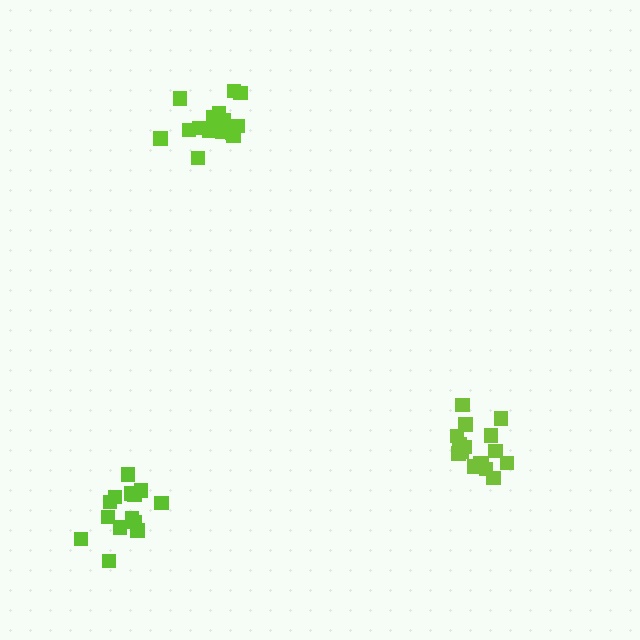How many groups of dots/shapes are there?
There are 3 groups.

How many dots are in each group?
Group 1: 17 dots, Group 2: 14 dots, Group 3: 17 dots (48 total).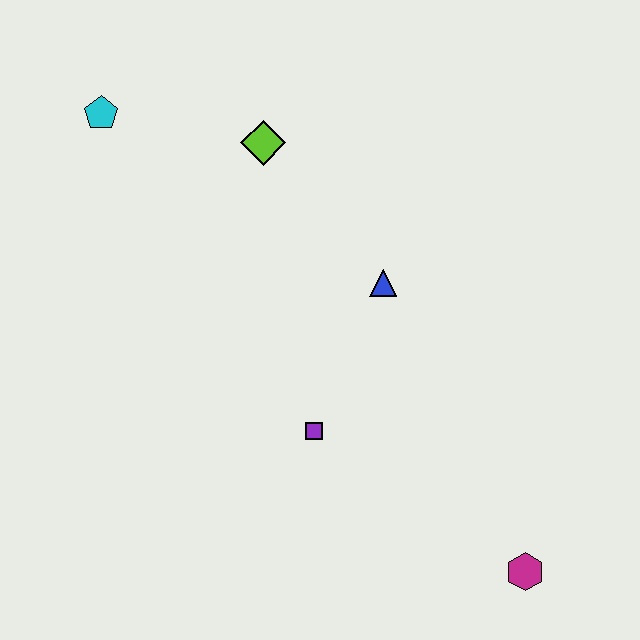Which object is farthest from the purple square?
The cyan pentagon is farthest from the purple square.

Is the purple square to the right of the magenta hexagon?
No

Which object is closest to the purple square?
The blue triangle is closest to the purple square.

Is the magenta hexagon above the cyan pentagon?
No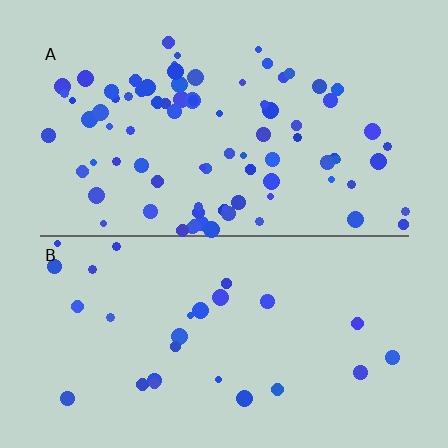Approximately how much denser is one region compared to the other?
Approximately 3.1× — region A over region B.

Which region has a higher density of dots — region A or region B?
A (the top).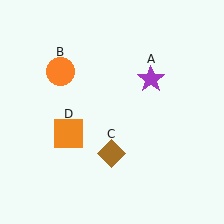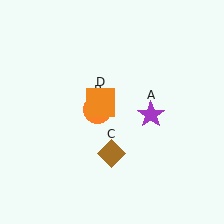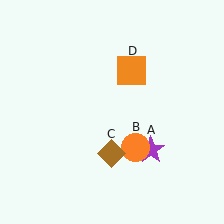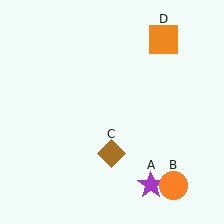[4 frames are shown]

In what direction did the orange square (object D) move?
The orange square (object D) moved up and to the right.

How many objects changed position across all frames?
3 objects changed position: purple star (object A), orange circle (object B), orange square (object D).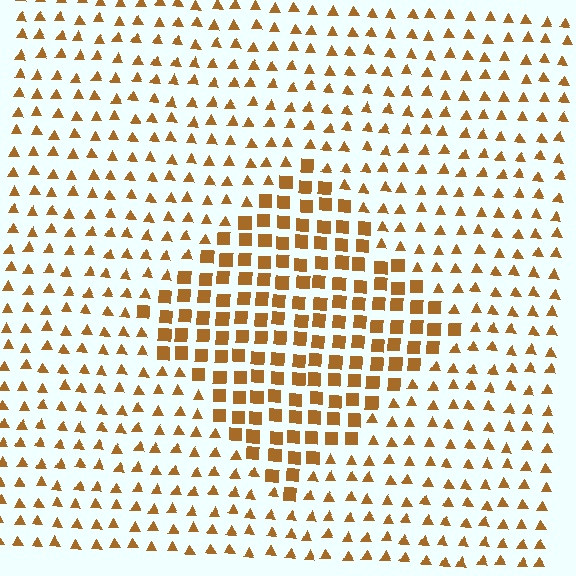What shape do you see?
I see a diamond.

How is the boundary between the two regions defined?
The boundary is defined by a change in element shape: squares inside vs. triangles outside. All elements share the same color and spacing.